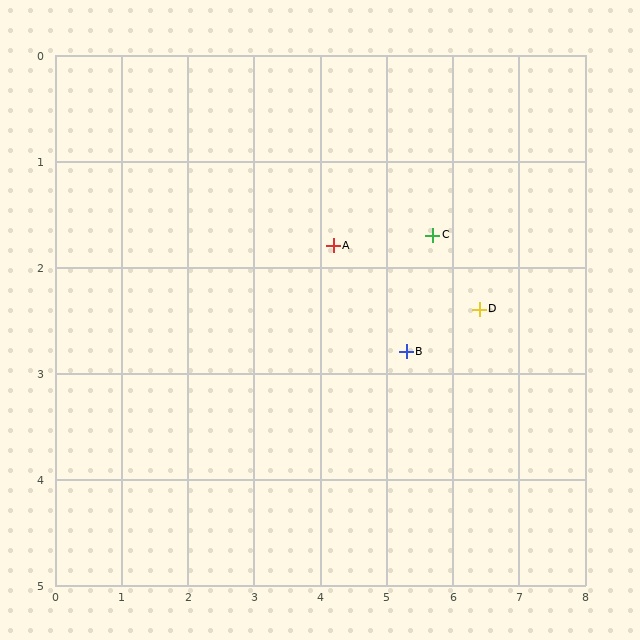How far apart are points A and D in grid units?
Points A and D are about 2.3 grid units apart.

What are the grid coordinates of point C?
Point C is at approximately (5.7, 1.7).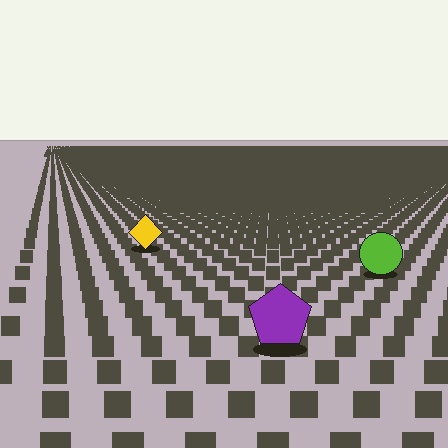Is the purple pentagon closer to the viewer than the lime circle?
Yes. The purple pentagon is closer — you can tell from the texture gradient: the ground texture is coarser near it.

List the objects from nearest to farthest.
From nearest to farthest: the purple pentagon, the lime circle, the yellow diamond.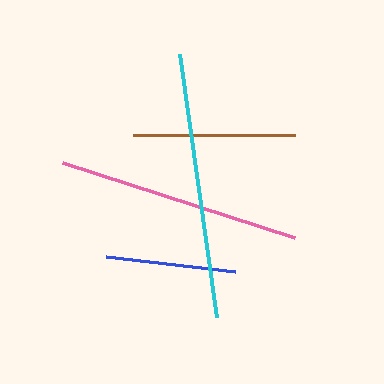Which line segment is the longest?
The cyan line is the longest at approximately 265 pixels.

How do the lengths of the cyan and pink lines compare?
The cyan and pink lines are approximately the same length.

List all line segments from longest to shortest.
From longest to shortest: cyan, pink, brown, blue.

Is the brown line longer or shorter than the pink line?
The pink line is longer than the brown line.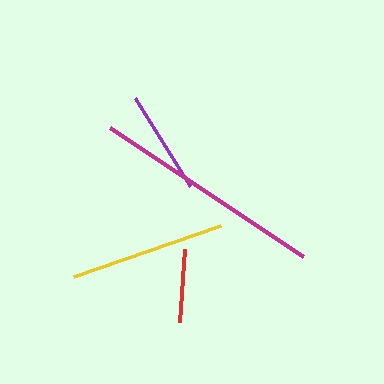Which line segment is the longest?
The magenta line is the longest at approximately 232 pixels.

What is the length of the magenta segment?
The magenta segment is approximately 232 pixels long.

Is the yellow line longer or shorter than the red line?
The yellow line is longer than the red line.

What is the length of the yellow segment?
The yellow segment is approximately 156 pixels long.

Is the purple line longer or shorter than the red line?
The purple line is longer than the red line.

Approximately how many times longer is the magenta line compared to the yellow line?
The magenta line is approximately 1.5 times the length of the yellow line.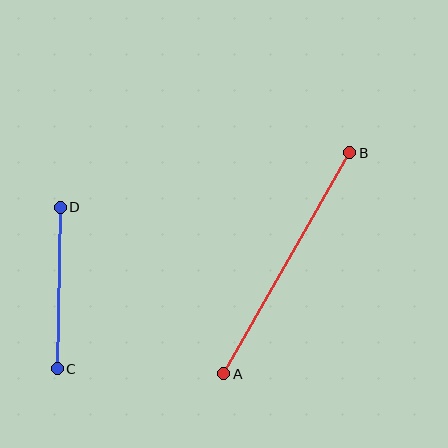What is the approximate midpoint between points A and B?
The midpoint is at approximately (287, 263) pixels.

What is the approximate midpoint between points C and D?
The midpoint is at approximately (59, 288) pixels.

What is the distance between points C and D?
The distance is approximately 161 pixels.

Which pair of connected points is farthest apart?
Points A and B are farthest apart.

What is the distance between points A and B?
The distance is approximately 254 pixels.